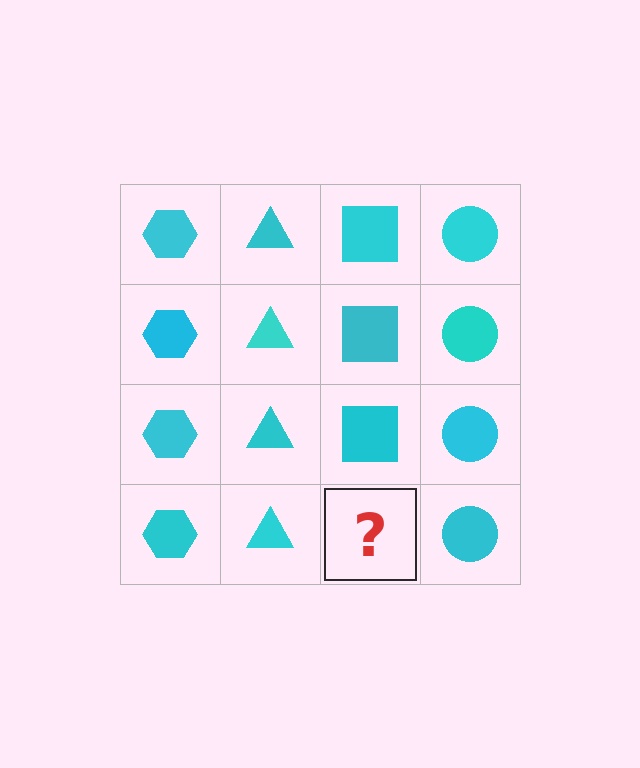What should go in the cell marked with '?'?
The missing cell should contain a cyan square.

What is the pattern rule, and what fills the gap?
The rule is that each column has a consistent shape. The gap should be filled with a cyan square.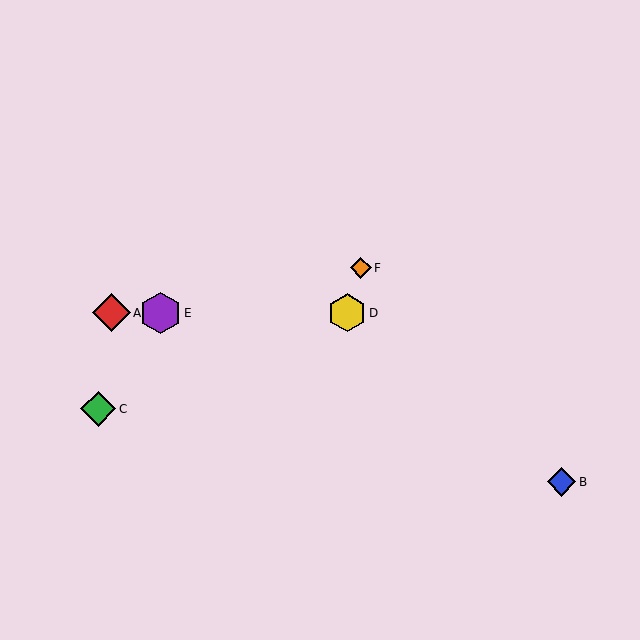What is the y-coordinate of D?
Object D is at y≈313.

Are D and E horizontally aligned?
Yes, both are at y≈313.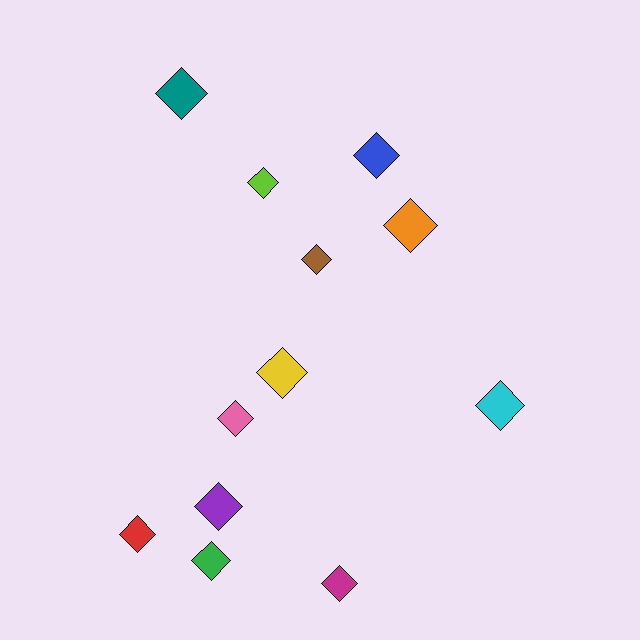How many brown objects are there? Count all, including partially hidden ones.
There is 1 brown object.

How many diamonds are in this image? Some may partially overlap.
There are 12 diamonds.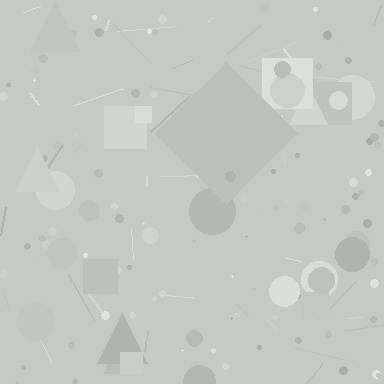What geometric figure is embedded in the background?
A diamond is embedded in the background.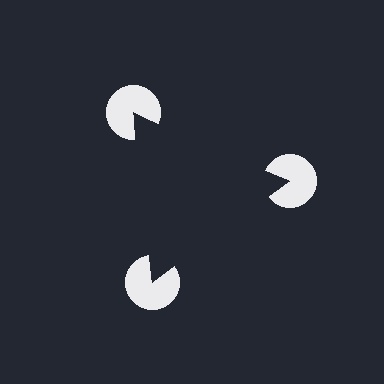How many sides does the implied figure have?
3 sides.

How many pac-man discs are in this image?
There are 3 — one at each vertex of the illusory triangle.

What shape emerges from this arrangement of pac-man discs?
An illusory triangle — its edges are inferred from the aligned wedge cuts in the pac-man discs, not physically drawn.